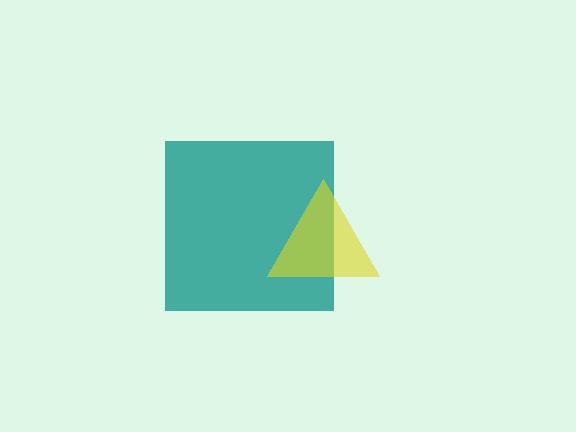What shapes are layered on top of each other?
The layered shapes are: a teal square, a yellow triangle.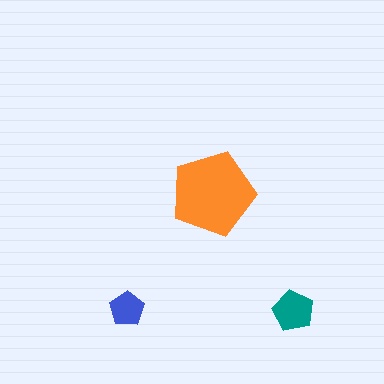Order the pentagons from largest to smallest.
the orange one, the teal one, the blue one.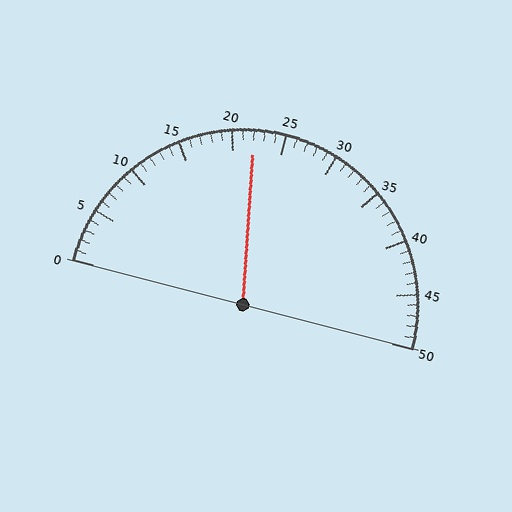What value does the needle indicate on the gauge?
The needle indicates approximately 22.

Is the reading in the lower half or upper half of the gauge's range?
The reading is in the lower half of the range (0 to 50).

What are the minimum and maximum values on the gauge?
The gauge ranges from 0 to 50.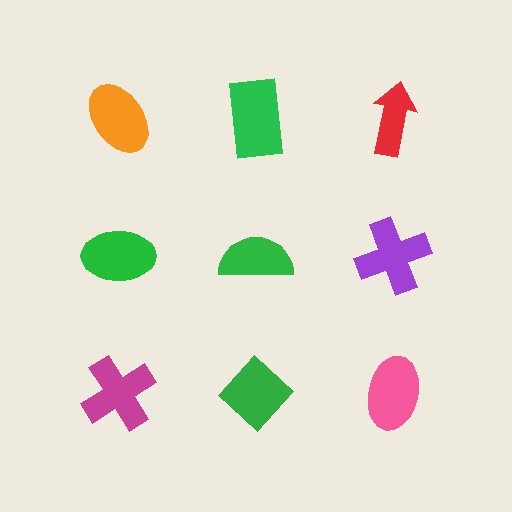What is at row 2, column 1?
A green ellipse.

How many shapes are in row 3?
3 shapes.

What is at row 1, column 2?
A green rectangle.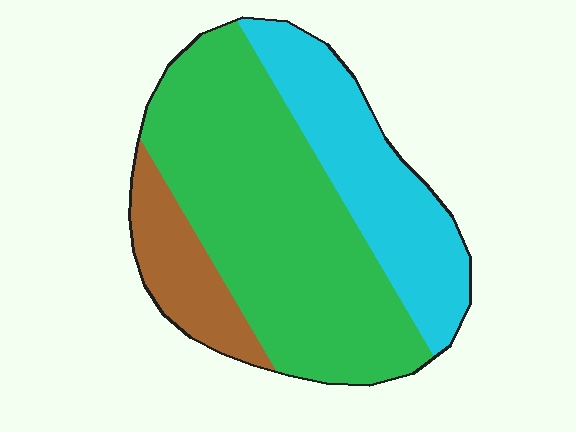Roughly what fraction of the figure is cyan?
Cyan covers roughly 30% of the figure.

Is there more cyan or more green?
Green.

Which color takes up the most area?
Green, at roughly 55%.